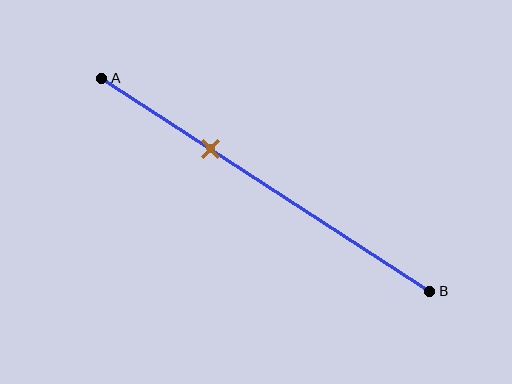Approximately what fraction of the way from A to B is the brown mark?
The brown mark is approximately 35% of the way from A to B.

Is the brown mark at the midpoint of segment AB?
No, the mark is at about 35% from A, not at the 50% midpoint.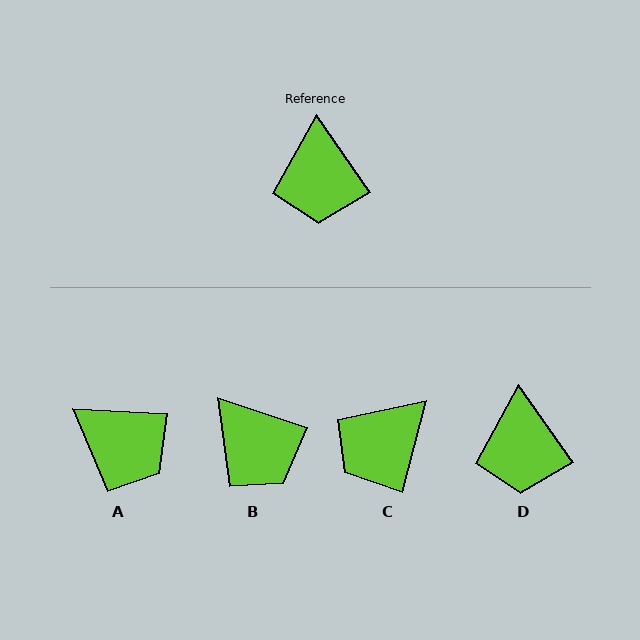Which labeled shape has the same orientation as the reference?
D.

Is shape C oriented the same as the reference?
No, it is off by about 50 degrees.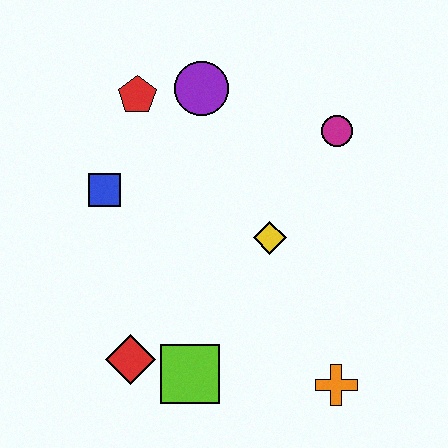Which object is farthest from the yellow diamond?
The red pentagon is farthest from the yellow diamond.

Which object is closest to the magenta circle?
The yellow diamond is closest to the magenta circle.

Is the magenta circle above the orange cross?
Yes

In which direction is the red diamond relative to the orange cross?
The red diamond is to the left of the orange cross.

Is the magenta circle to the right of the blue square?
Yes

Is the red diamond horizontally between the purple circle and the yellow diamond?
No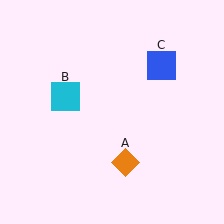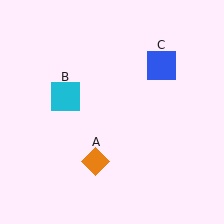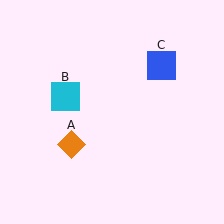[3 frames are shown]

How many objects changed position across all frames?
1 object changed position: orange diamond (object A).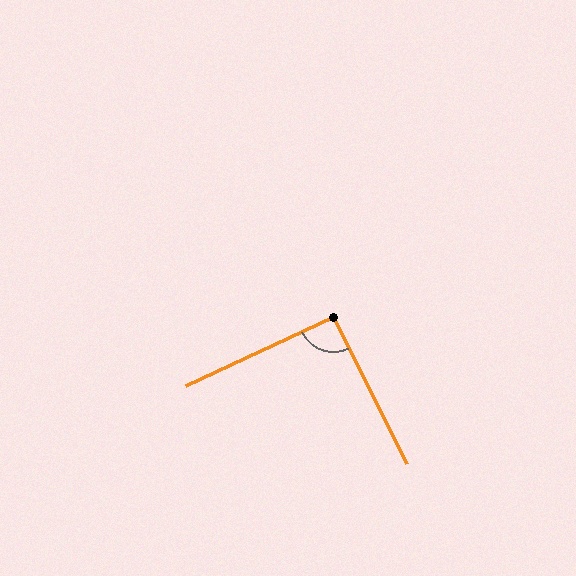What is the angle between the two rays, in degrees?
Approximately 92 degrees.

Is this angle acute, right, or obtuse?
It is approximately a right angle.